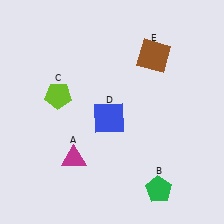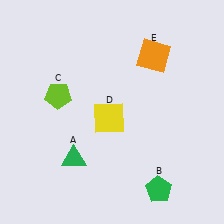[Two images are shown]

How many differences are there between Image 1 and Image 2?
There are 3 differences between the two images.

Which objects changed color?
A changed from magenta to green. D changed from blue to yellow. E changed from brown to orange.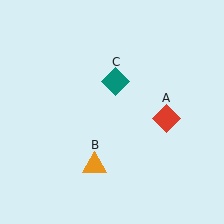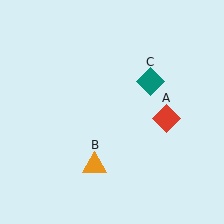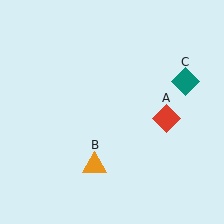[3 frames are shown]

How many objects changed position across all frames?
1 object changed position: teal diamond (object C).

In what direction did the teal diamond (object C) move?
The teal diamond (object C) moved right.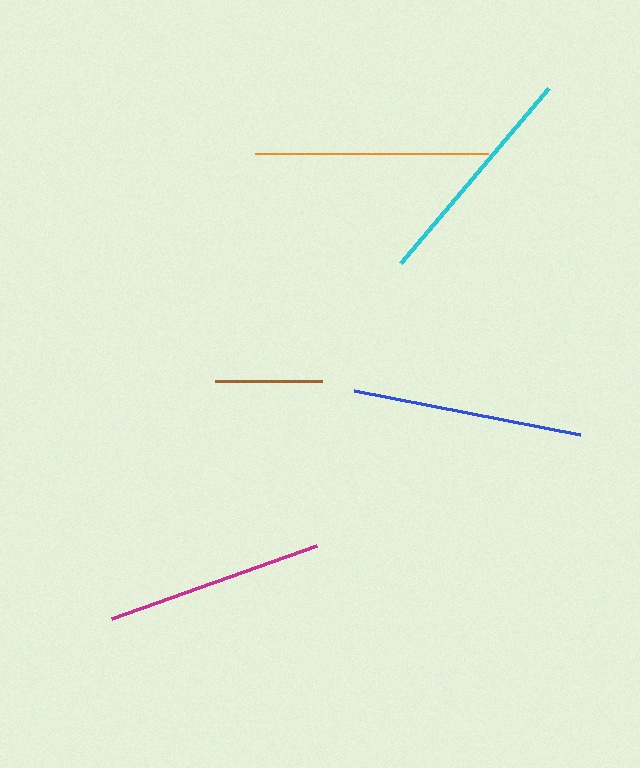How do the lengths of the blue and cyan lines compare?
The blue and cyan lines are approximately the same length.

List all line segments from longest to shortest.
From longest to shortest: orange, blue, cyan, magenta, brown.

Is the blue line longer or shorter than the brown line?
The blue line is longer than the brown line.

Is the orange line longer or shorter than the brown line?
The orange line is longer than the brown line.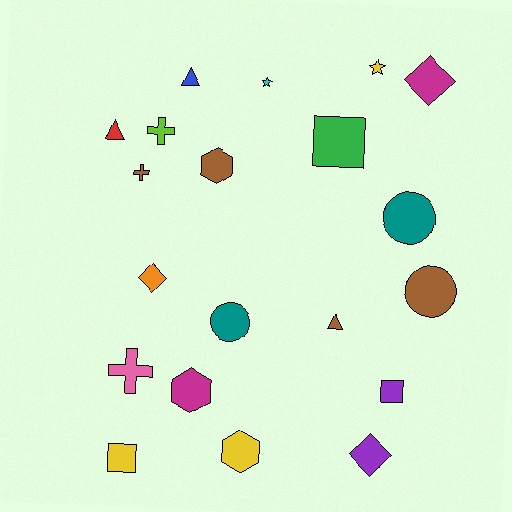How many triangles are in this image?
There are 3 triangles.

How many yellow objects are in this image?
There are 3 yellow objects.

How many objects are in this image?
There are 20 objects.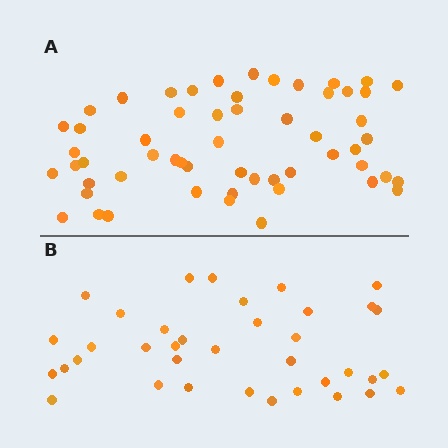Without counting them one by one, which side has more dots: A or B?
Region A (the top region) has more dots.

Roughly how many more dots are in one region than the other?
Region A has approximately 20 more dots than region B.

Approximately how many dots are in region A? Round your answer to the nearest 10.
About 60 dots. (The exact count is 56, which rounds to 60.)